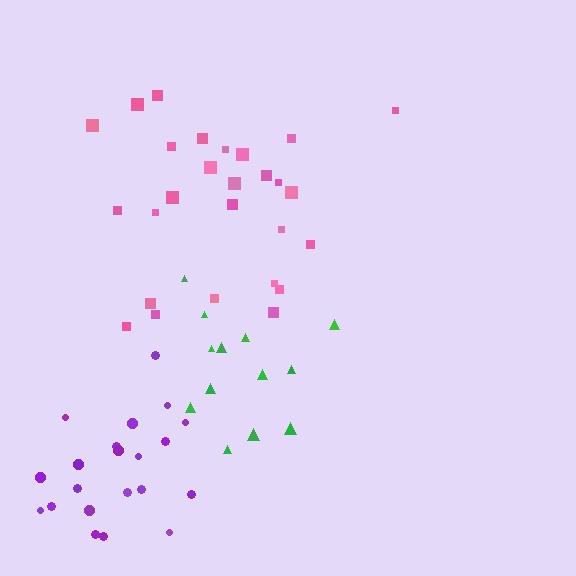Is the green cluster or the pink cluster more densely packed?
Green.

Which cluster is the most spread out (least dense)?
Pink.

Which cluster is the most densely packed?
Purple.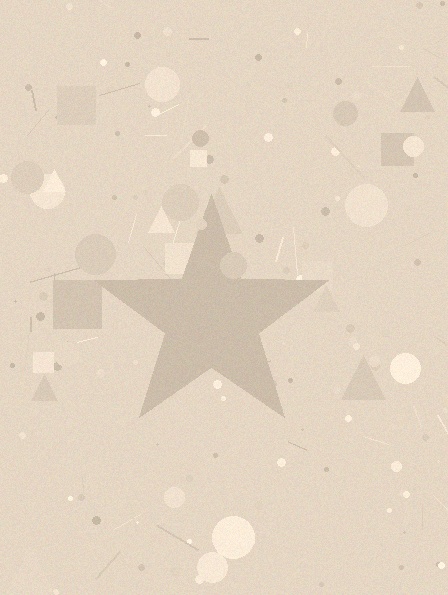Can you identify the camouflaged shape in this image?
The camouflaged shape is a star.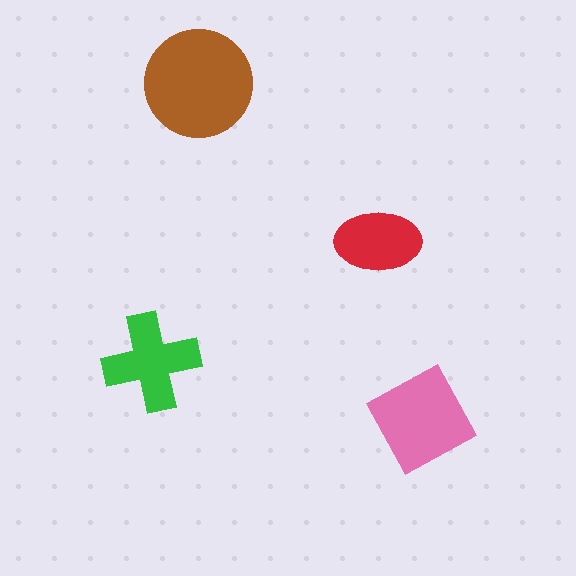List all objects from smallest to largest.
The red ellipse, the green cross, the pink diamond, the brown circle.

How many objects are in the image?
There are 4 objects in the image.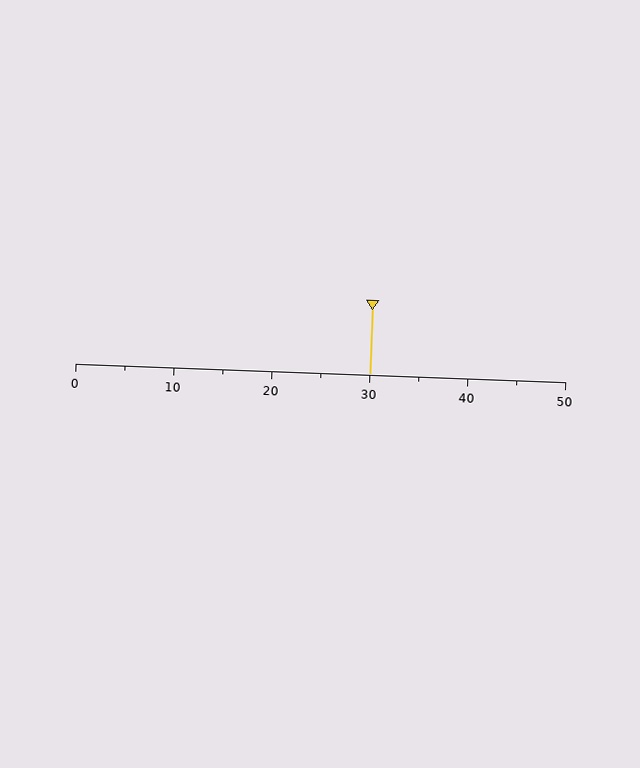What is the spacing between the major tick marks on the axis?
The major ticks are spaced 10 apart.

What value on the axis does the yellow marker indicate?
The marker indicates approximately 30.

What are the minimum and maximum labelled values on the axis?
The axis runs from 0 to 50.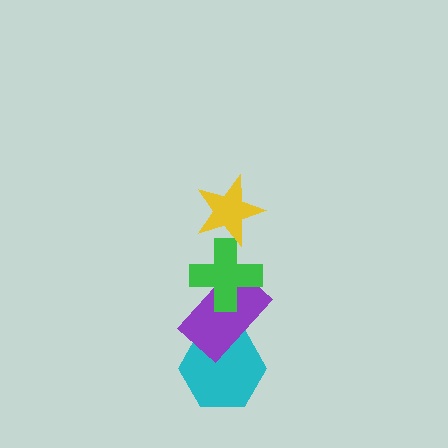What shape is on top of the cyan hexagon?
The purple rectangle is on top of the cyan hexagon.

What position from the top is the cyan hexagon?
The cyan hexagon is 4th from the top.